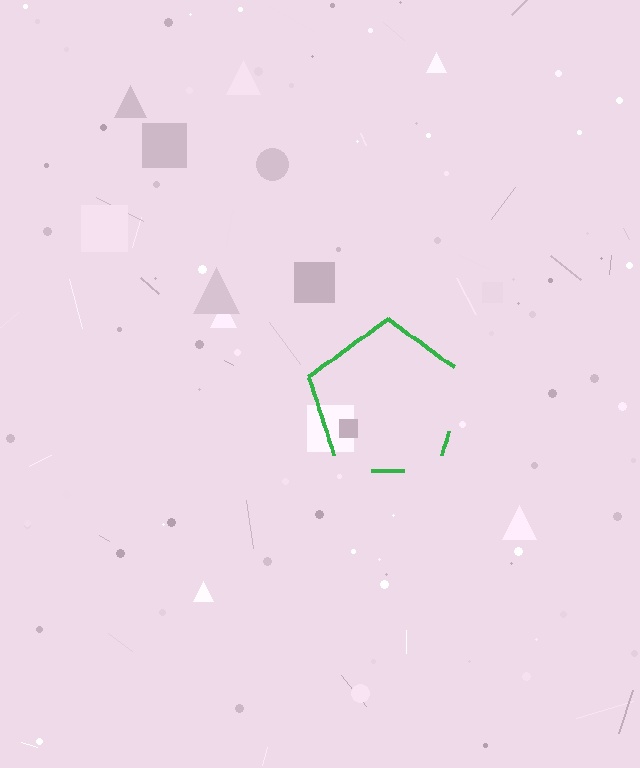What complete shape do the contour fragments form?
The contour fragments form a pentagon.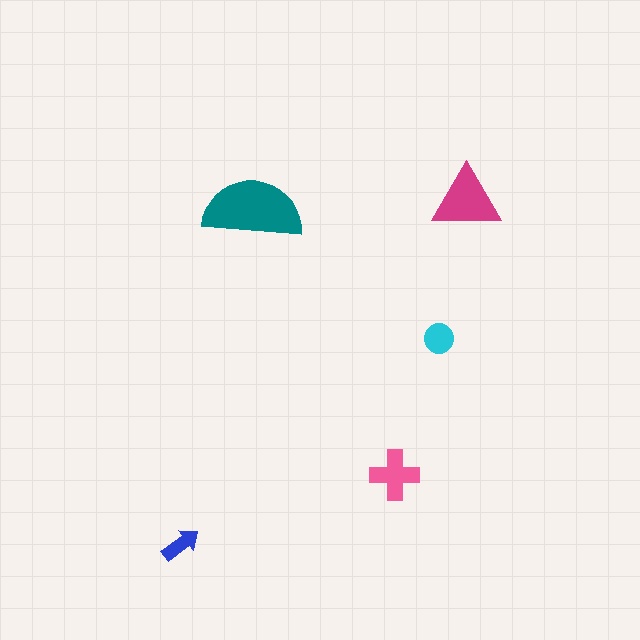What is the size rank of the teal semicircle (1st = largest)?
1st.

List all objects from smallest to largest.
The blue arrow, the cyan circle, the pink cross, the magenta triangle, the teal semicircle.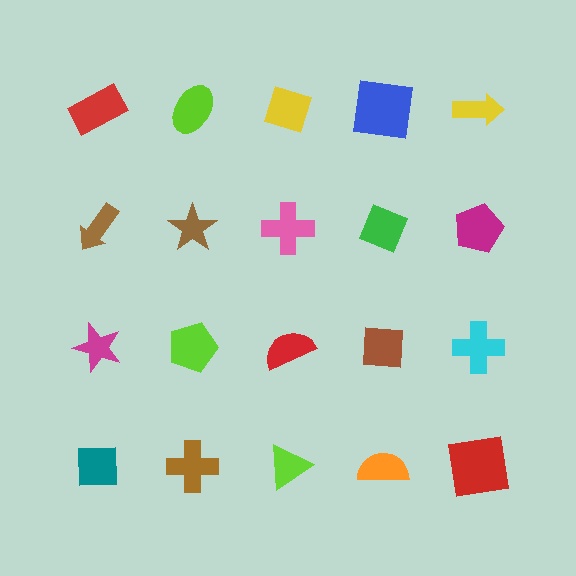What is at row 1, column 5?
A yellow arrow.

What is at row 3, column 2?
A lime pentagon.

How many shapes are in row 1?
5 shapes.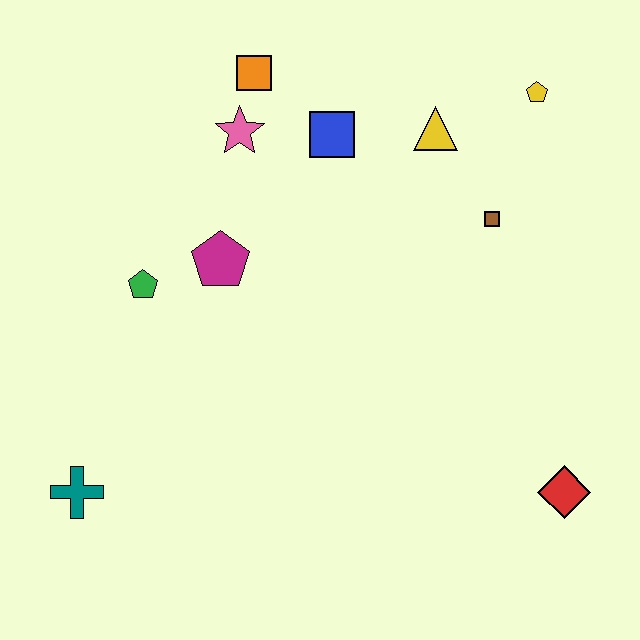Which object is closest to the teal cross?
The green pentagon is closest to the teal cross.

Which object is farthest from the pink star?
The red diamond is farthest from the pink star.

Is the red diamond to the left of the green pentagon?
No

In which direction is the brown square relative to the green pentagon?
The brown square is to the right of the green pentagon.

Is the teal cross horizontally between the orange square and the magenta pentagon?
No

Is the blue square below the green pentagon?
No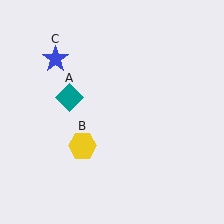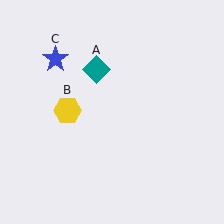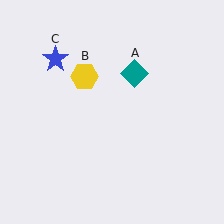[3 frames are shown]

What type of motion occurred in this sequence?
The teal diamond (object A), yellow hexagon (object B) rotated clockwise around the center of the scene.